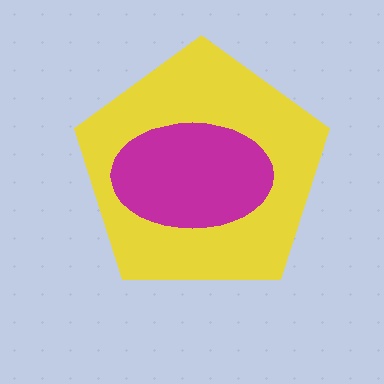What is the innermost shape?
The magenta ellipse.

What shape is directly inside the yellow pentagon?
The magenta ellipse.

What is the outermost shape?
The yellow pentagon.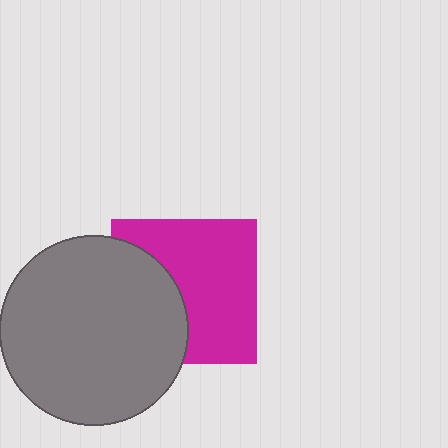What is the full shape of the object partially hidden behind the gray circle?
The partially hidden object is a magenta square.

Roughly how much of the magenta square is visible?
About half of it is visible (roughly 62%).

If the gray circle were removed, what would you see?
You would see the complete magenta square.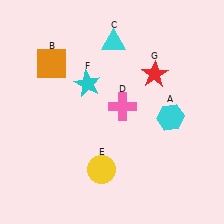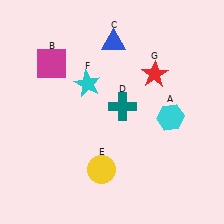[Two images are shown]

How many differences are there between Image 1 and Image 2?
There are 3 differences between the two images.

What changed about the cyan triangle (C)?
In Image 1, C is cyan. In Image 2, it changed to blue.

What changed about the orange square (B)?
In Image 1, B is orange. In Image 2, it changed to magenta.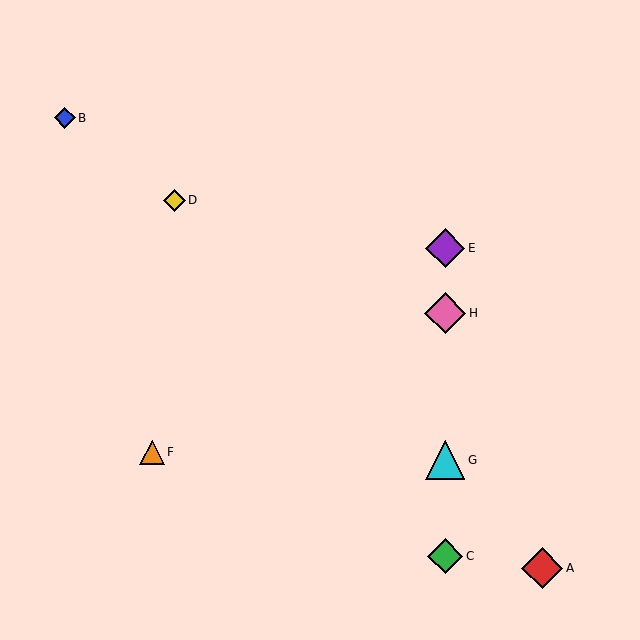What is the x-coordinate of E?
Object E is at x≈445.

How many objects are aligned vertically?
4 objects (C, E, G, H) are aligned vertically.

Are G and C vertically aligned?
Yes, both are at x≈445.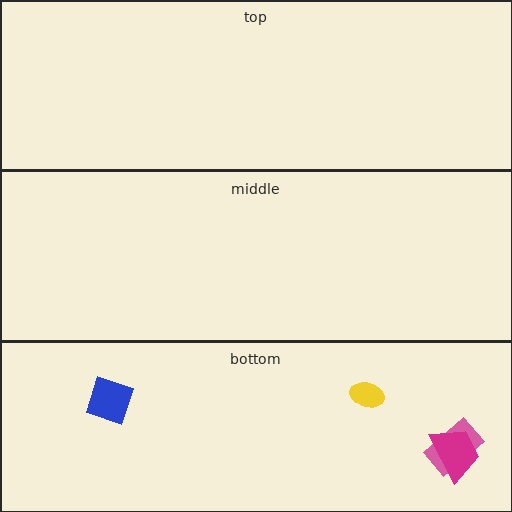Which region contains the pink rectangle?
The bottom region.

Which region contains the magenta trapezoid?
The bottom region.